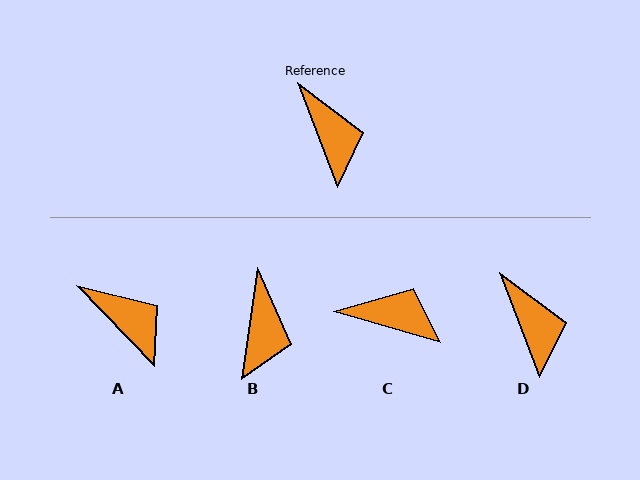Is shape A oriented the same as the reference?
No, it is off by about 23 degrees.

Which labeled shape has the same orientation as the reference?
D.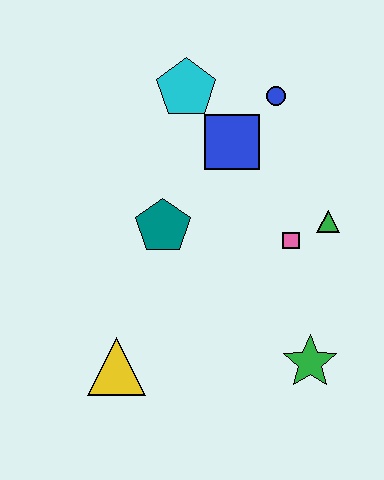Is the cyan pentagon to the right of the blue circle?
No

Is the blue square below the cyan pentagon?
Yes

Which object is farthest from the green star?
The cyan pentagon is farthest from the green star.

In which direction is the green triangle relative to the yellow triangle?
The green triangle is to the right of the yellow triangle.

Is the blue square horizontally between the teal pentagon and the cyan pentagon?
No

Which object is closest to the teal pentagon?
The blue square is closest to the teal pentagon.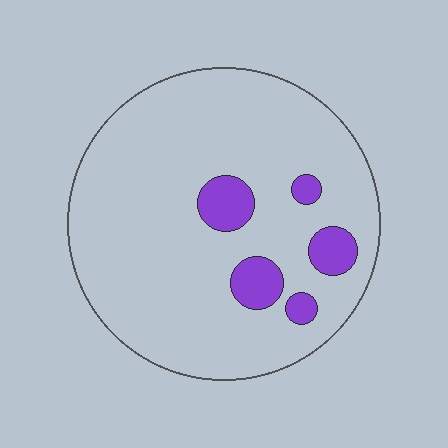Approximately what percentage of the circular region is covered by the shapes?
Approximately 10%.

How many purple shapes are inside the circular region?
5.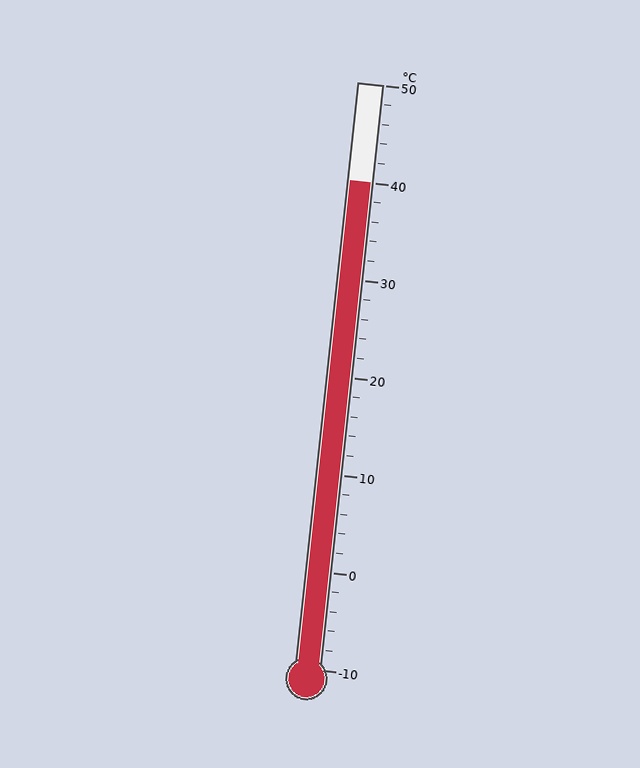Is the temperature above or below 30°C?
The temperature is above 30°C.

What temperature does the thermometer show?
The thermometer shows approximately 40°C.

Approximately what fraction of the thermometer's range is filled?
The thermometer is filled to approximately 85% of its range.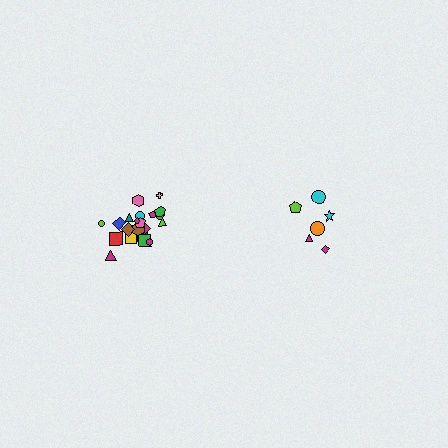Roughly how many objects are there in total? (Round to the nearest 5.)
Roughly 30 objects in total.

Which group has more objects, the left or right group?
The left group.